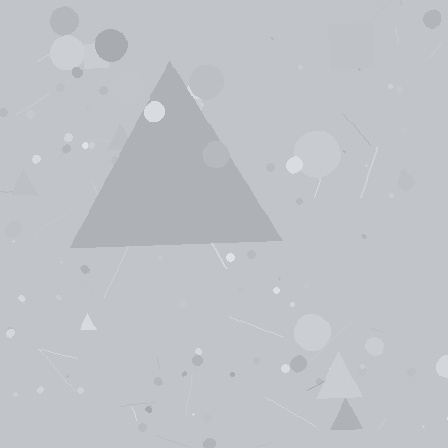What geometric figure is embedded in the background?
A triangle is embedded in the background.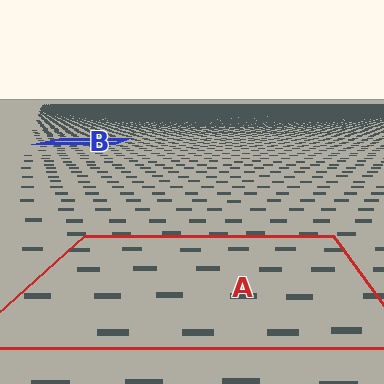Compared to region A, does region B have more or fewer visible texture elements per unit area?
Region B has more texture elements per unit area — they are packed more densely because it is farther away.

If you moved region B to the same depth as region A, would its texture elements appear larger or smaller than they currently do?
They would appear larger. At a closer depth, the same texture elements are projected at a bigger on-screen size.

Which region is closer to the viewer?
Region A is closer. The texture elements there are larger and more spread out.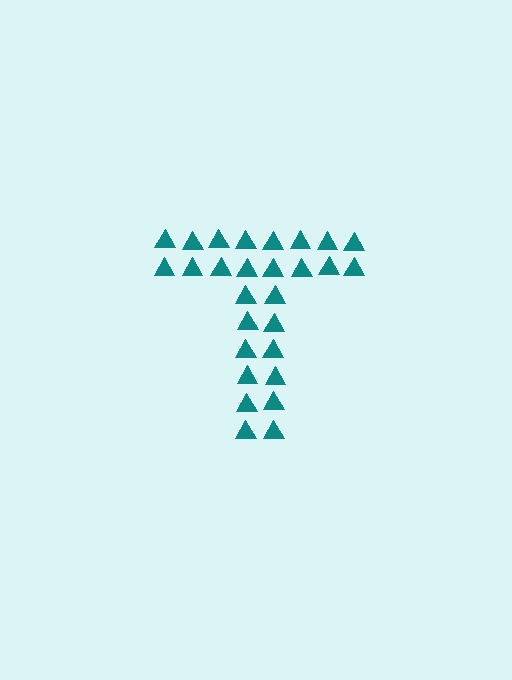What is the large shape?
The large shape is the letter T.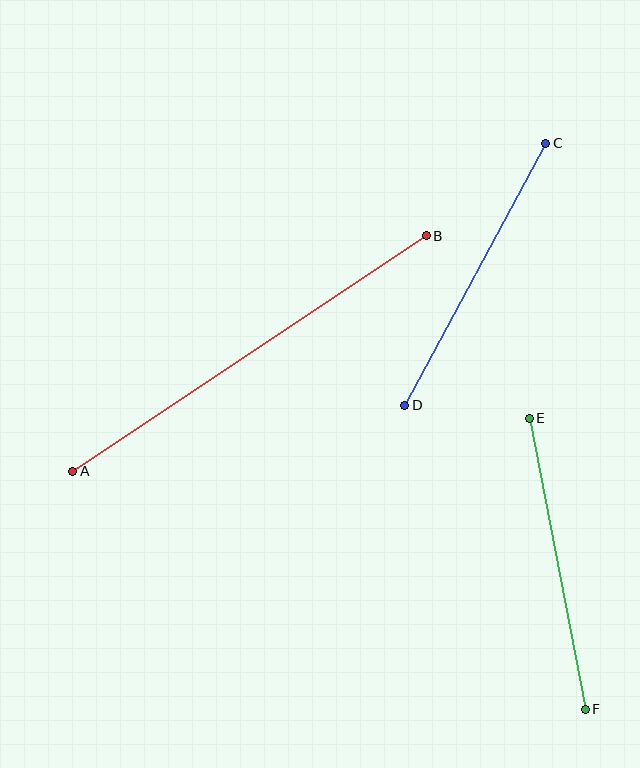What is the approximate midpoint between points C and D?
The midpoint is at approximately (475, 274) pixels.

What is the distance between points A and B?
The distance is approximately 425 pixels.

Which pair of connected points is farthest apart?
Points A and B are farthest apart.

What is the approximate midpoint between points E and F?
The midpoint is at approximately (557, 564) pixels.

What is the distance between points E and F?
The distance is approximately 296 pixels.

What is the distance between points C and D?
The distance is approximately 297 pixels.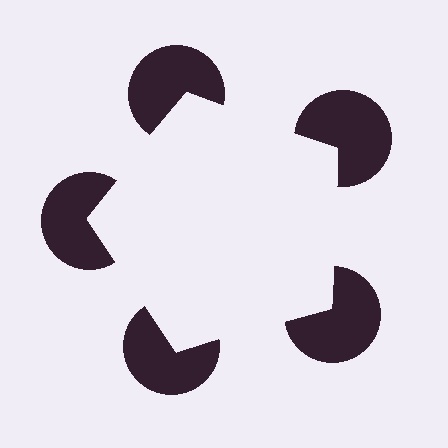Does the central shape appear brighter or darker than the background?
It typically appears slightly brighter than the background, even though no actual brightness change is drawn.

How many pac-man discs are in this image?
There are 5 — one at each vertex of the illusory pentagon.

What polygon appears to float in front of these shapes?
An illusory pentagon — its edges are inferred from the aligned wedge cuts in the pac-man discs, not physically drawn.